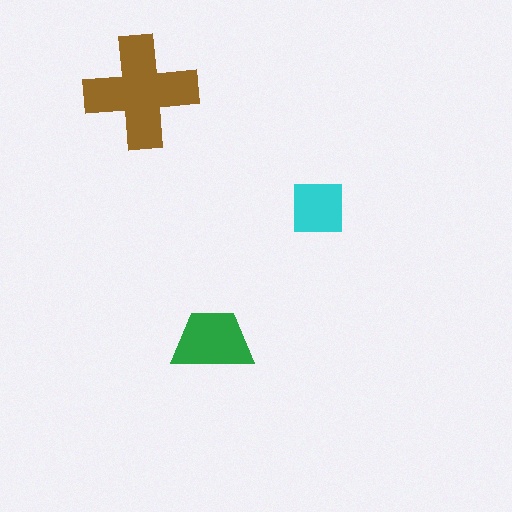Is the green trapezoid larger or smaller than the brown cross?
Smaller.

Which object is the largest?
The brown cross.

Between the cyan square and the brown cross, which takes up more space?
The brown cross.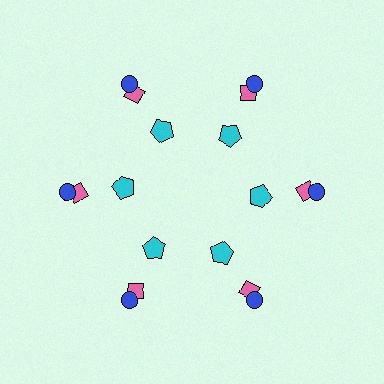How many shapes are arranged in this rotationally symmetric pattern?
There are 18 shapes, arranged in 6 groups of 3.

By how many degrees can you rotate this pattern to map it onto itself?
The pattern maps onto itself every 60 degrees of rotation.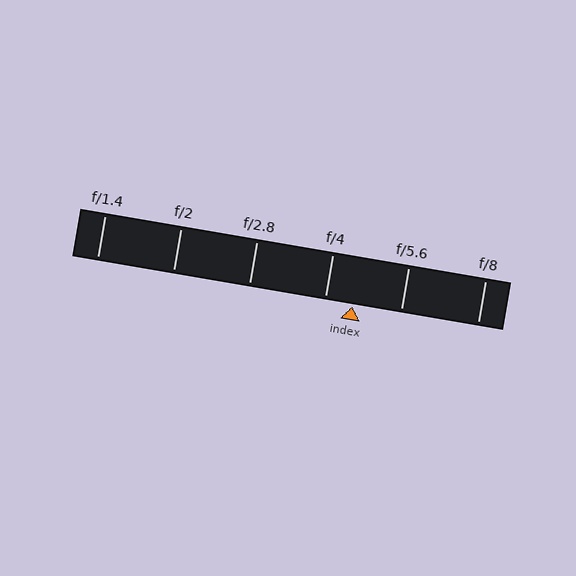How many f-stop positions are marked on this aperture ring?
There are 6 f-stop positions marked.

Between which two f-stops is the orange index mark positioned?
The index mark is between f/4 and f/5.6.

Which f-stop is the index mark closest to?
The index mark is closest to f/4.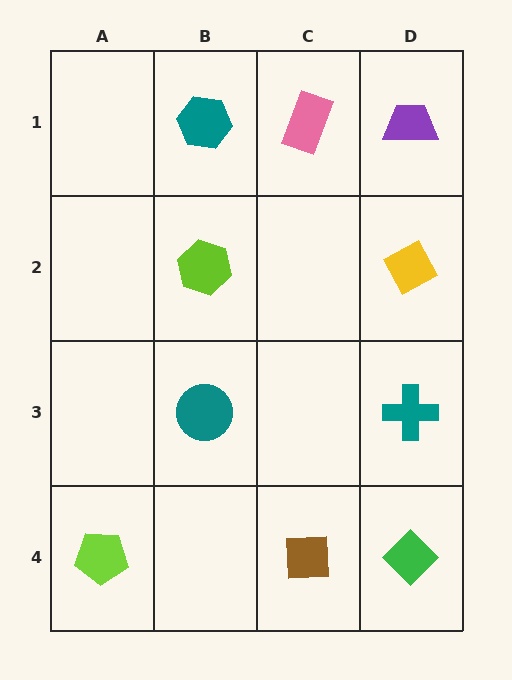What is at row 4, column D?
A green diamond.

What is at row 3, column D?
A teal cross.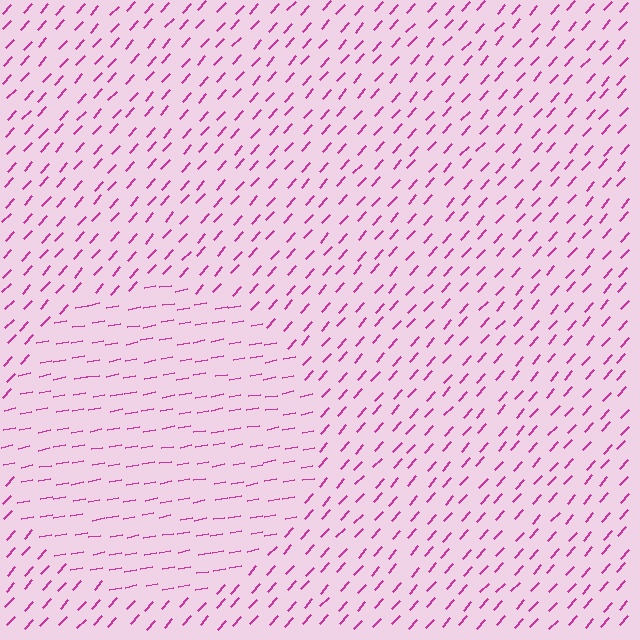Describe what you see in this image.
The image is filled with small magenta line segments. A circle region in the image has lines oriented differently from the surrounding lines, creating a visible texture boundary.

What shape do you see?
I see a circle.